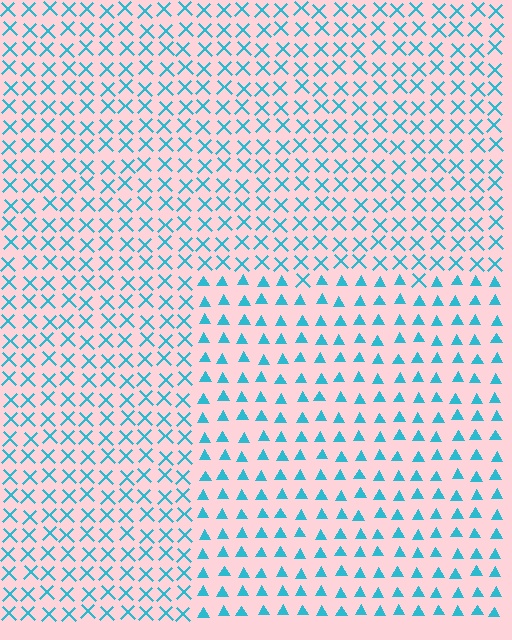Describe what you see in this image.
The image is filled with small cyan elements arranged in a uniform grid. A rectangle-shaped region contains triangles, while the surrounding area contains X marks. The boundary is defined purely by the change in element shape.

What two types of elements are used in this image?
The image uses triangles inside the rectangle region and X marks outside it.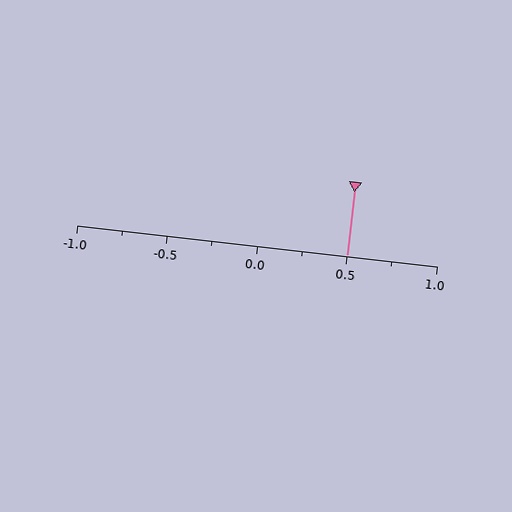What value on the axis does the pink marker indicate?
The marker indicates approximately 0.5.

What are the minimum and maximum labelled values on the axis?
The axis runs from -1.0 to 1.0.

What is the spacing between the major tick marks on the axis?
The major ticks are spaced 0.5 apart.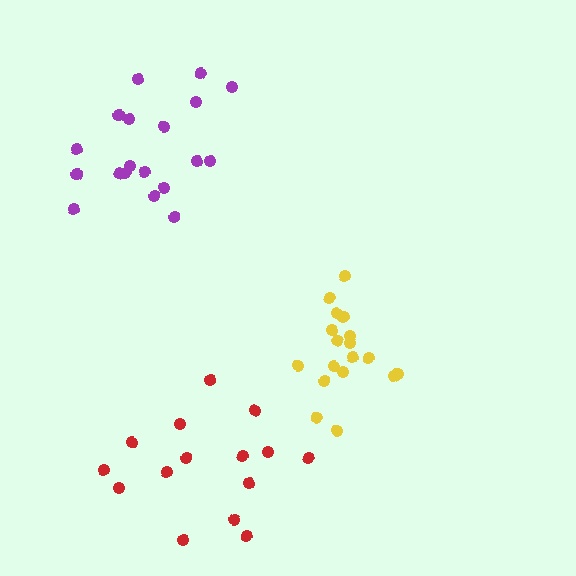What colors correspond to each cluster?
The clusters are colored: yellow, red, purple.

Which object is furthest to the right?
The yellow cluster is rightmost.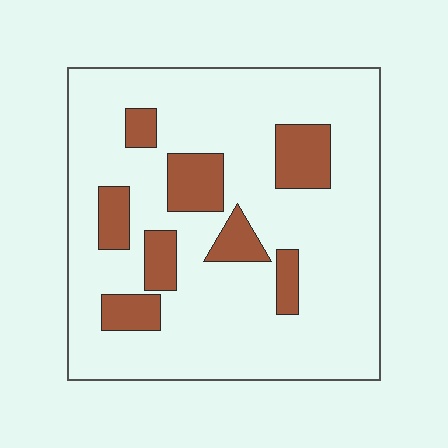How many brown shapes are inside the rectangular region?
8.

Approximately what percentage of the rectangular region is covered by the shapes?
Approximately 20%.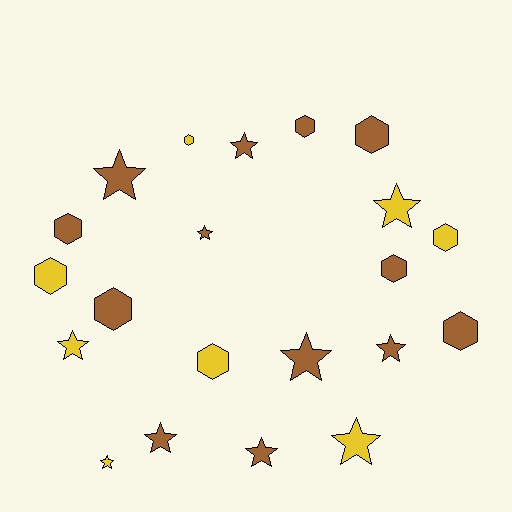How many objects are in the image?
There are 21 objects.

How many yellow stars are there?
There are 4 yellow stars.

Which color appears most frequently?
Brown, with 13 objects.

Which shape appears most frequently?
Star, with 11 objects.